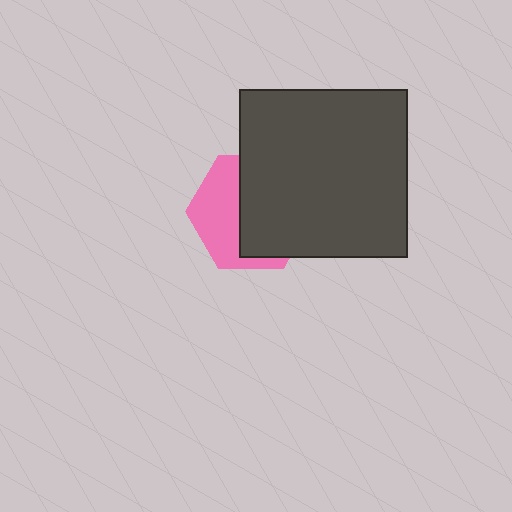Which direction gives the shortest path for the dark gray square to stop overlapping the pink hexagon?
Moving right gives the shortest separation.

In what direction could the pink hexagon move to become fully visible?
The pink hexagon could move left. That would shift it out from behind the dark gray square entirely.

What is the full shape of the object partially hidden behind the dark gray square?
The partially hidden object is a pink hexagon.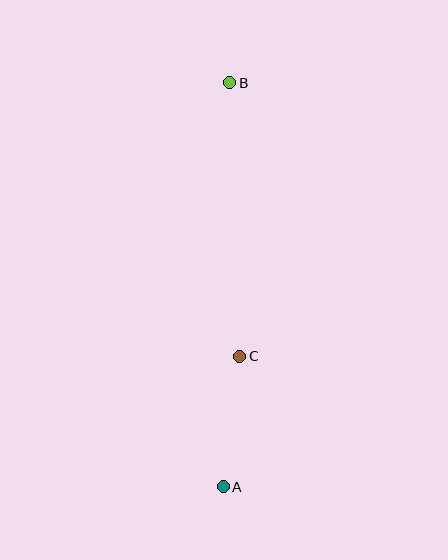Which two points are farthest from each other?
Points A and B are farthest from each other.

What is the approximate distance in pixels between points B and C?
The distance between B and C is approximately 274 pixels.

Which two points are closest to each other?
Points A and C are closest to each other.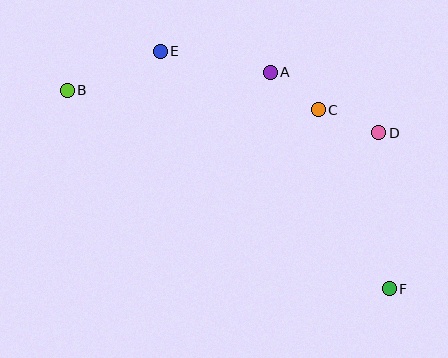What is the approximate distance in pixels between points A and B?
The distance between A and B is approximately 204 pixels.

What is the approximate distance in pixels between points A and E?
The distance between A and E is approximately 112 pixels.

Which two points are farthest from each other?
Points B and F are farthest from each other.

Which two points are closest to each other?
Points A and C are closest to each other.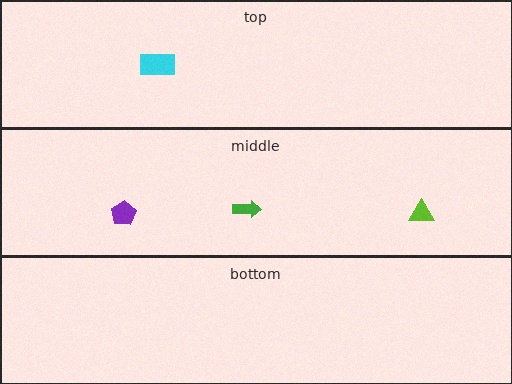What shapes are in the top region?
The cyan rectangle.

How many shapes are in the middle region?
3.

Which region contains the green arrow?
The middle region.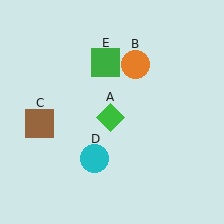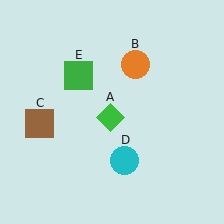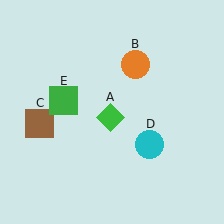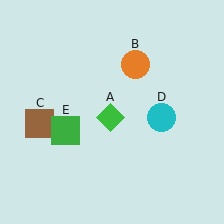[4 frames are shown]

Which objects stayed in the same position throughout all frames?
Green diamond (object A) and orange circle (object B) and brown square (object C) remained stationary.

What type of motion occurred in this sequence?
The cyan circle (object D), green square (object E) rotated counterclockwise around the center of the scene.